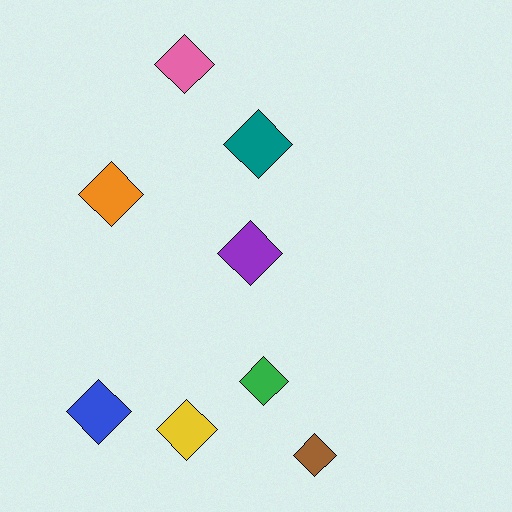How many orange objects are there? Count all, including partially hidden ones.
There is 1 orange object.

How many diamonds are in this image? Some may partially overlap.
There are 8 diamonds.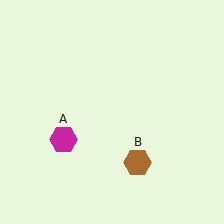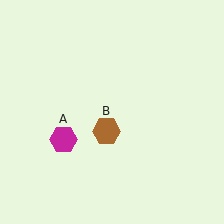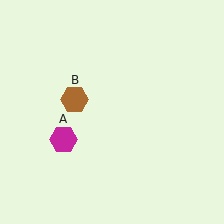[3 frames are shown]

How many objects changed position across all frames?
1 object changed position: brown hexagon (object B).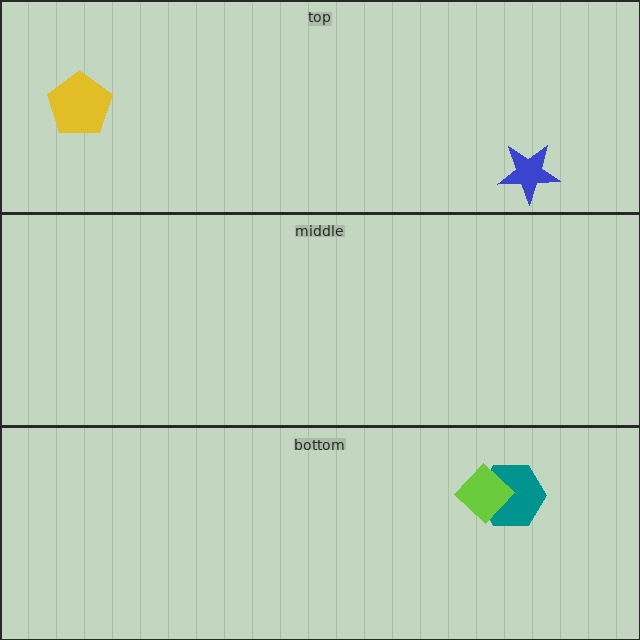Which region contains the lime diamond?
The bottom region.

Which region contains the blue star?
The top region.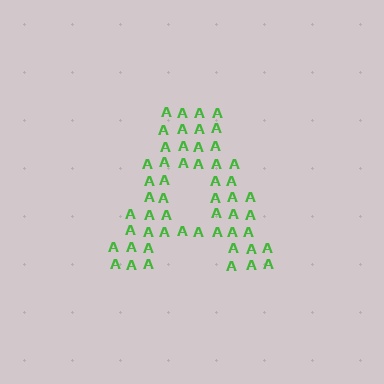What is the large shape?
The large shape is the letter A.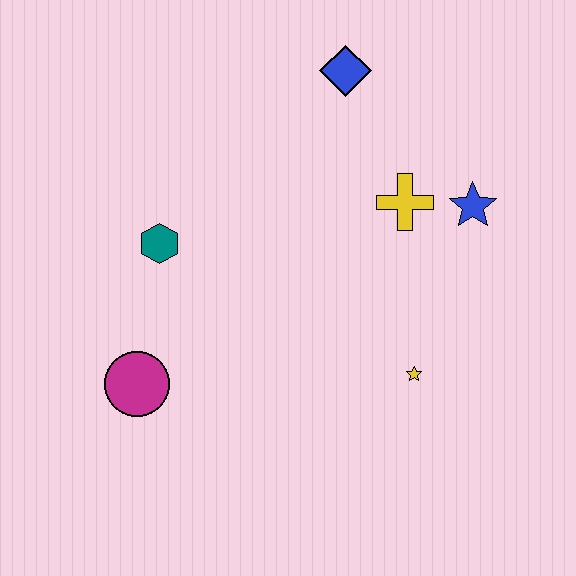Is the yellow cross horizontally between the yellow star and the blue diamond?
Yes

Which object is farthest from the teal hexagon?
The blue star is farthest from the teal hexagon.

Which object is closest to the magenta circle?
The teal hexagon is closest to the magenta circle.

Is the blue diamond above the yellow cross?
Yes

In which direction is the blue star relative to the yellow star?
The blue star is above the yellow star.